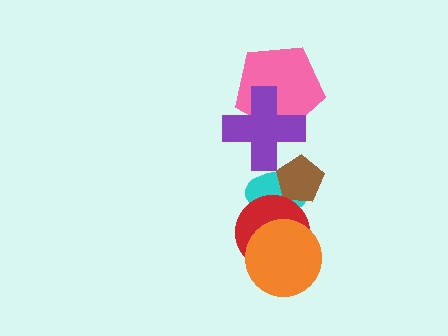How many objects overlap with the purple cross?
2 objects overlap with the purple cross.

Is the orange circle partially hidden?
No, no other shape covers it.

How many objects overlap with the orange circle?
1 object overlaps with the orange circle.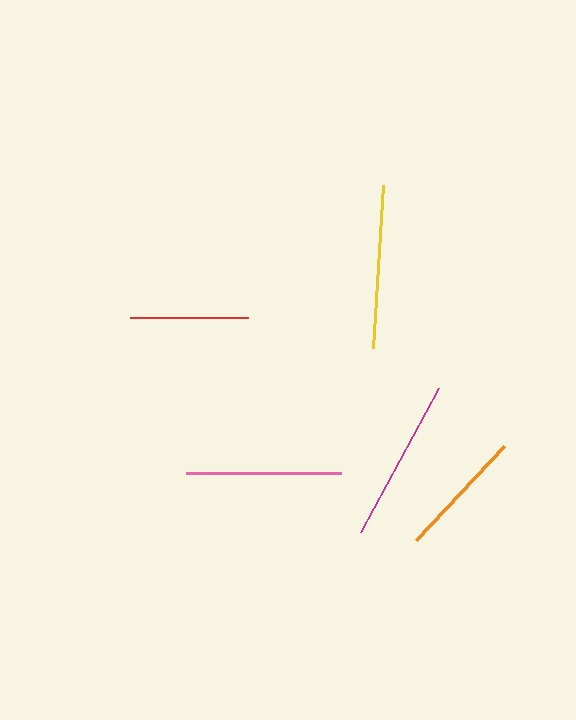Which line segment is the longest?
The magenta line is the longest at approximately 163 pixels.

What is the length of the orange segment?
The orange segment is approximately 129 pixels long.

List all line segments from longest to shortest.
From longest to shortest: magenta, yellow, pink, orange, red.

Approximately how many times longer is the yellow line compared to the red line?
The yellow line is approximately 1.4 times the length of the red line.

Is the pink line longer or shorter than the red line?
The pink line is longer than the red line.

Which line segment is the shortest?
The red line is the shortest at approximately 118 pixels.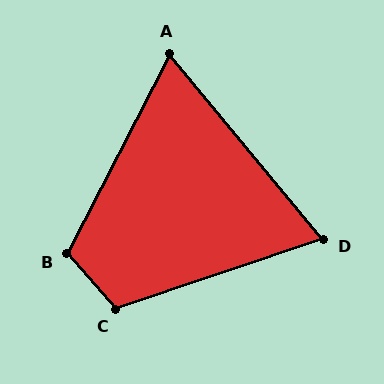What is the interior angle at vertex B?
Approximately 111 degrees (obtuse).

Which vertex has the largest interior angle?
C, at approximately 113 degrees.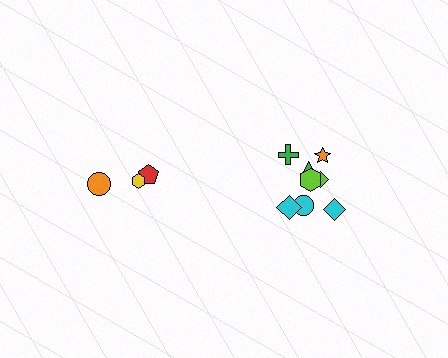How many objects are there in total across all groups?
There are 11 objects.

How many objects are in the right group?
There are 8 objects.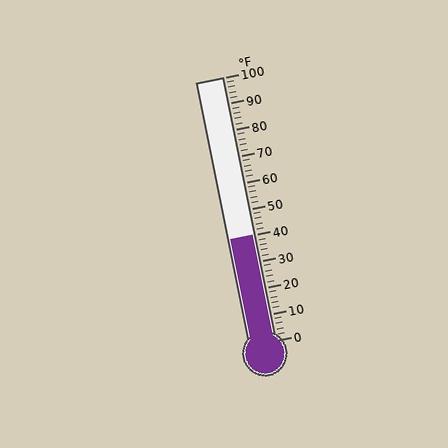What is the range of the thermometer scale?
The thermometer scale ranges from 0°F to 100°F.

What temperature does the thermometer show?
The thermometer shows approximately 40°F.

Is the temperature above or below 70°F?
The temperature is below 70°F.